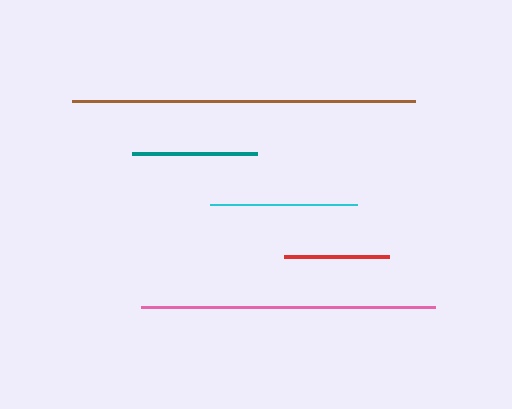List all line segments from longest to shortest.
From longest to shortest: brown, pink, cyan, teal, red.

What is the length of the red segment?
The red segment is approximately 105 pixels long.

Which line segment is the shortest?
The red line is the shortest at approximately 105 pixels.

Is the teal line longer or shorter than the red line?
The teal line is longer than the red line.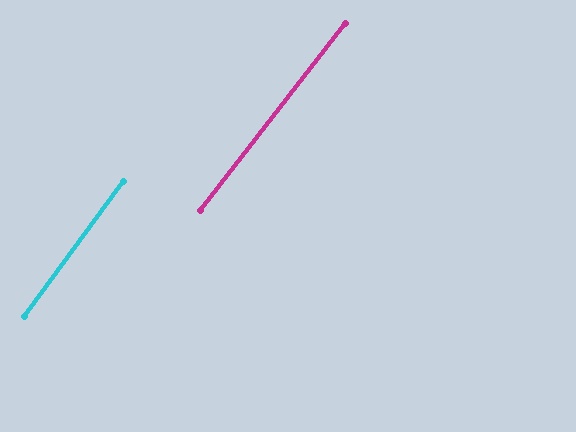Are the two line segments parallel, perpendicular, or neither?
Parallel — their directions differ by only 1.7°.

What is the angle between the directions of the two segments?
Approximately 2 degrees.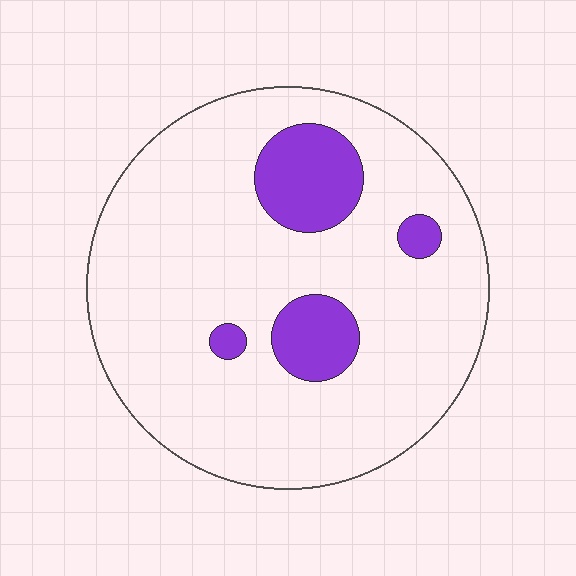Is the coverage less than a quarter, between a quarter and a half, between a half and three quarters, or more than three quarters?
Less than a quarter.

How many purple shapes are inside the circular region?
4.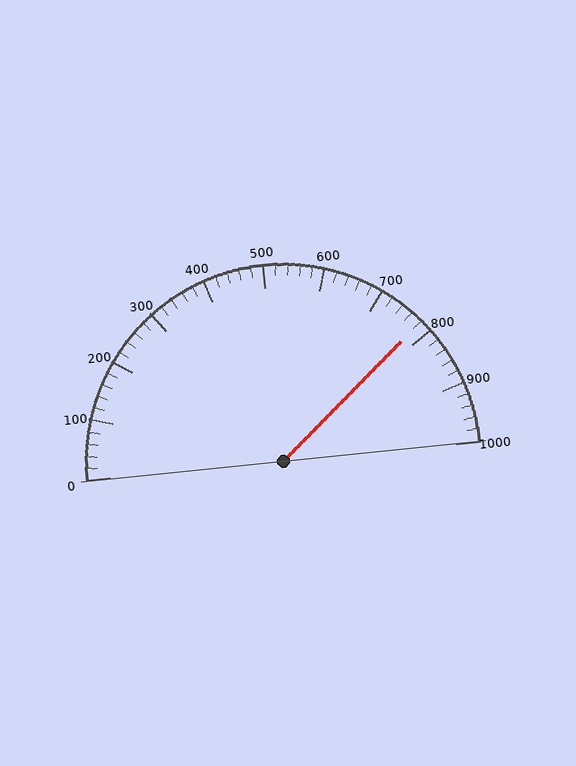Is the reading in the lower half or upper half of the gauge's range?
The reading is in the upper half of the range (0 to 1000).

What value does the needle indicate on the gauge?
The needle indicates approximately 780.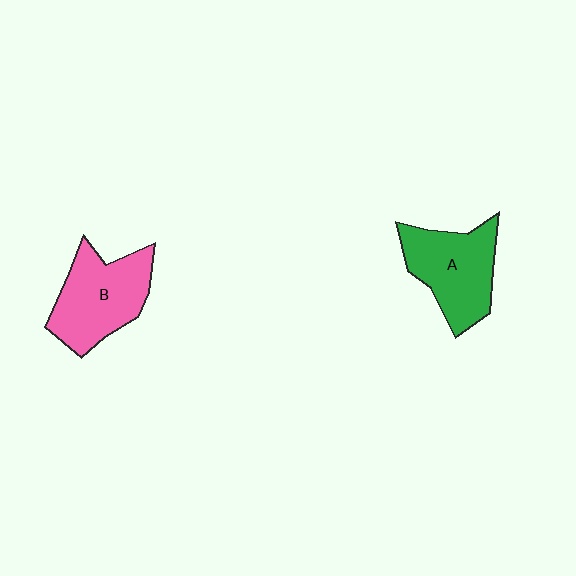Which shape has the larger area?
Shape B (pink).